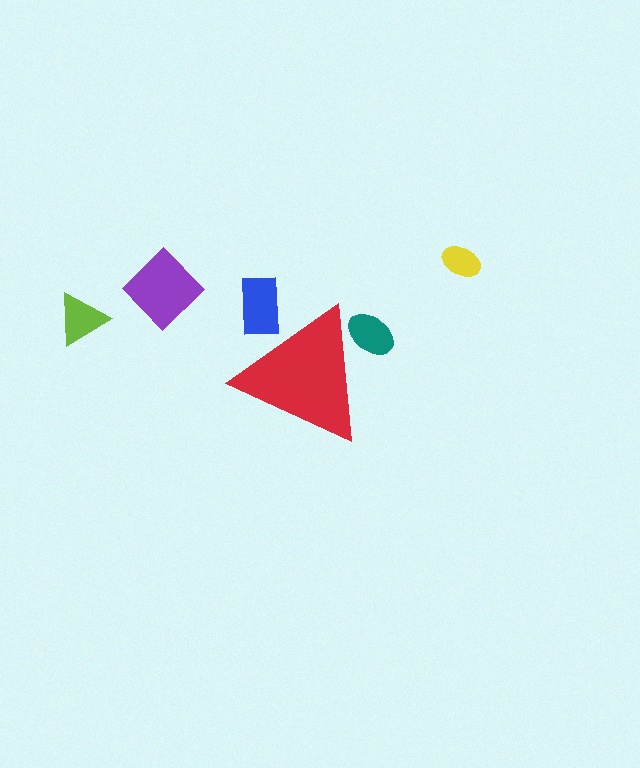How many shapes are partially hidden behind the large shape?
2 shapes are partially hidden.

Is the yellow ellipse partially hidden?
No, the yellow ellipse is fully visible.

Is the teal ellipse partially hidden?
Yes, the teal ellipse is partially hidden behind the red triangle.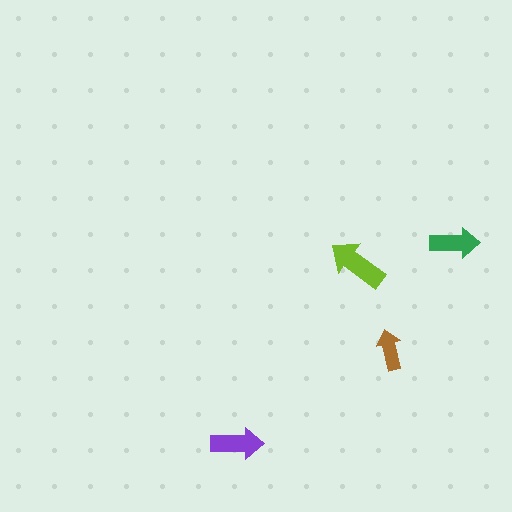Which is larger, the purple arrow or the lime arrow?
The lime one.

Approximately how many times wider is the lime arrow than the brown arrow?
About 1.5 times wider.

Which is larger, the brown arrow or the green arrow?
The green one.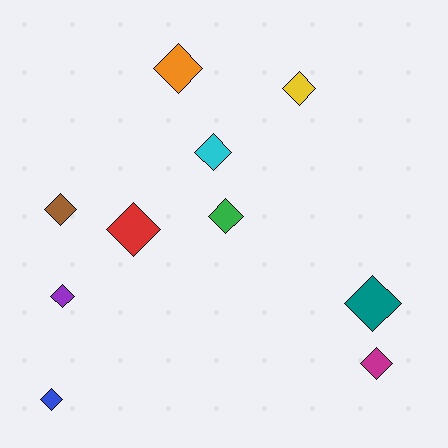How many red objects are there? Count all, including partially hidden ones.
There is 1 red object.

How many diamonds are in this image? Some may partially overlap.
There are 10 diamonds.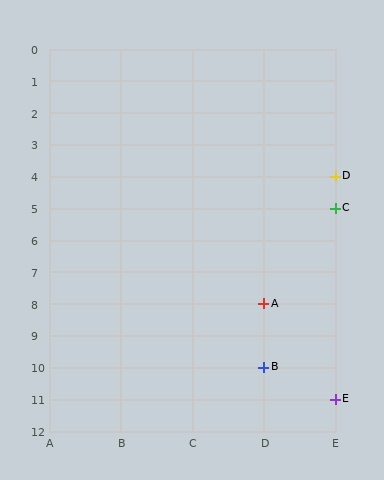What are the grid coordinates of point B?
Point B is at grid coordinates (D, 10).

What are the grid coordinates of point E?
Point E is at grid coordinates (E, 11).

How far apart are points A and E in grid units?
Points A and E are 1 column and 3 rows apart (about 3.2 grid units diagonally).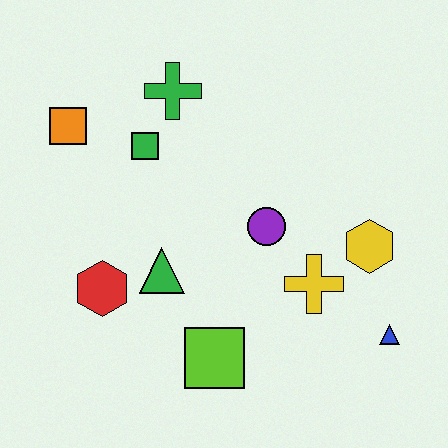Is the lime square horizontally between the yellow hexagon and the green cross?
Yes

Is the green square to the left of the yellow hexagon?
Yes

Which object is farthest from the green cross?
The blue triangle is farthest from the green cross.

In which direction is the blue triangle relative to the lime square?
The blue triangle is to the right of the lime square.